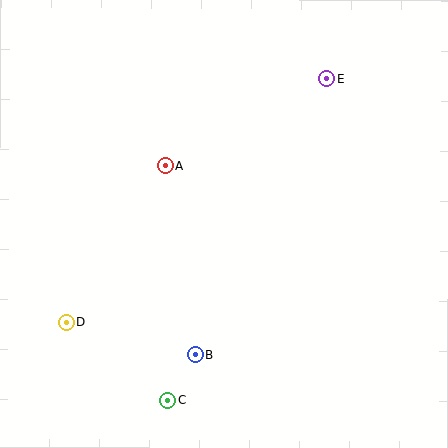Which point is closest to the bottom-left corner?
Point D is closest to the bottom-left corner.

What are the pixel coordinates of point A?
Point A is at (165, 165).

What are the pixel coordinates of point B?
Point B is at (195, 355).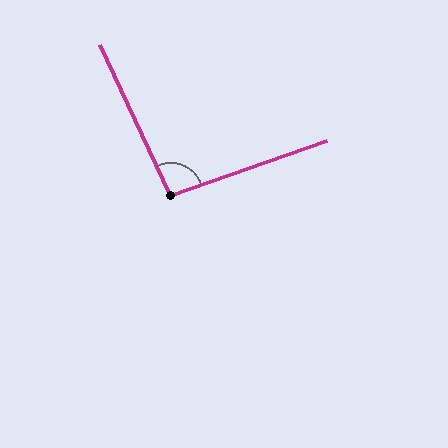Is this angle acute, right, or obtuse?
It is obtuse.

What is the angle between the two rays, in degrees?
Approximately 96 degrees.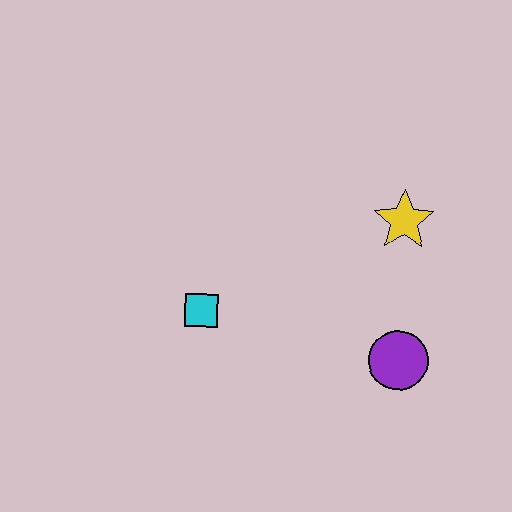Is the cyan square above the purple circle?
Yes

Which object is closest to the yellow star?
The purple circle is closest to the yellow star.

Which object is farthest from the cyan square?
The yellow star is farthest from the cyan square.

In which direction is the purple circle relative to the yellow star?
The purple circle is below the yellow star.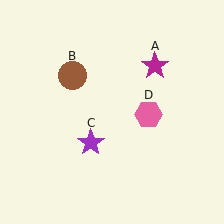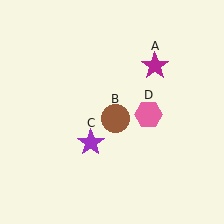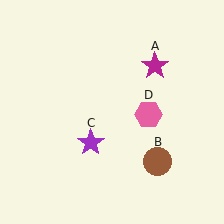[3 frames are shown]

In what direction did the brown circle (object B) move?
The brown circle (object B) moved down and to the right.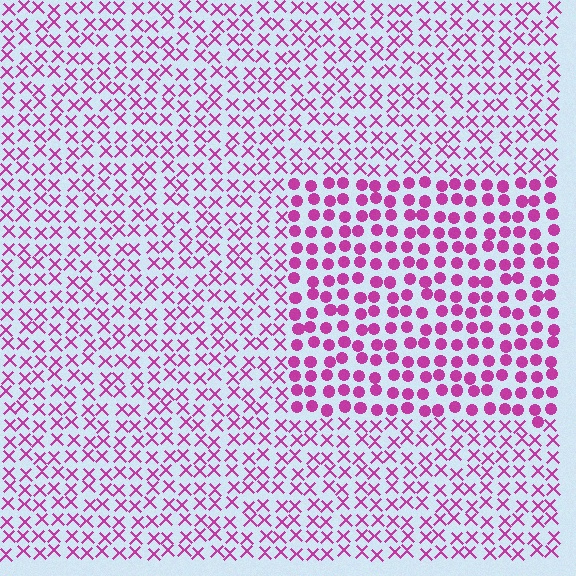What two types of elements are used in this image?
The image uses circles inside the rectangle region and X marks outside it.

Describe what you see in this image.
The image is filled with small magenta elements arranged in a uniform grid. A rectangle-shaped region contains circles, while the surrounding area contains X marks. The boundary is defined purely by the change in element shape.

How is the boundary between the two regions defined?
The boundary is defined by a change in element shape: circles inside vs. X marks outside. All elements share the same color and spacing.